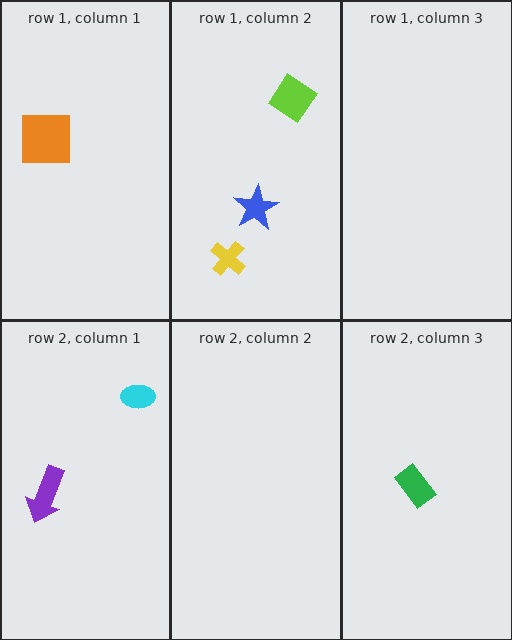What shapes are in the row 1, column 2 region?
The lime diamond, the blue star, the yellow cross.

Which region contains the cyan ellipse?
The row 2, column 1 region.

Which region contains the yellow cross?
The row 1, column 2 region.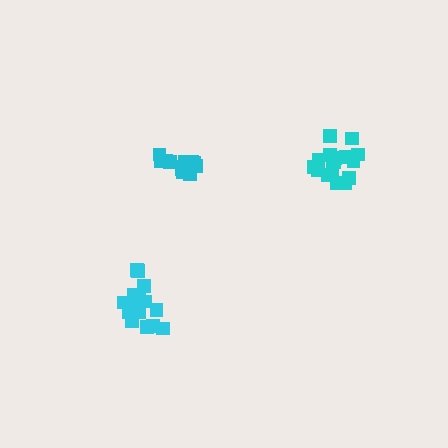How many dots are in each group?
Group 1: 17 dots, Group 2: 17 dots, Group 3: 14 dots (48 total).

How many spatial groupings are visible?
There are 3 spatial groupings.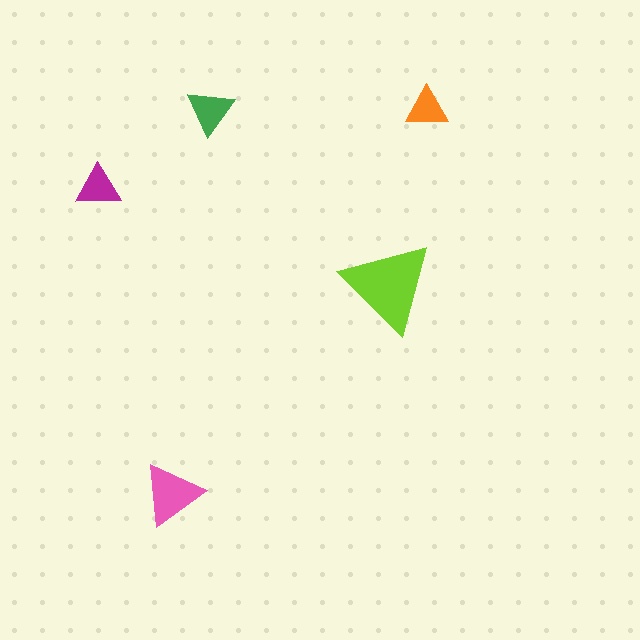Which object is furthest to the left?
The magenta triangle is leftmost.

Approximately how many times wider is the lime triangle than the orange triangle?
About 2 times wider.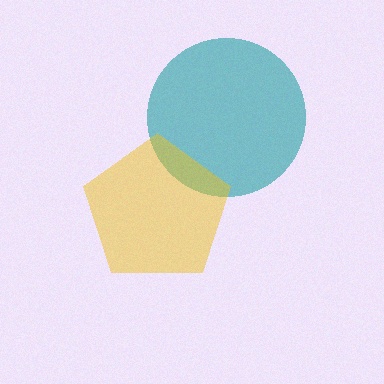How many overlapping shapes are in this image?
There are 2 overlapping shapes in the image.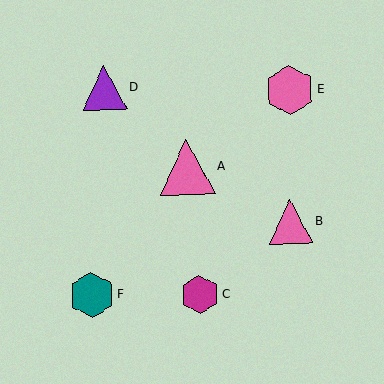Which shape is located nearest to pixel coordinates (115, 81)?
The purple triangle (labeled D) at (104, 88) is nearest to that location.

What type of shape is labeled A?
Shape A is a pink triangle.